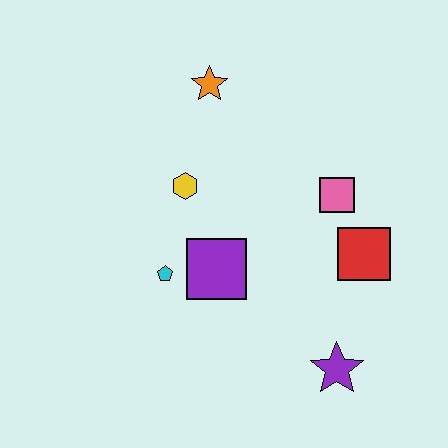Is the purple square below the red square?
Yes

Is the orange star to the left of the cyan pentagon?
No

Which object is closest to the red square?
The pink square is closest to the red square.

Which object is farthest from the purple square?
The orange star is farthest from the purple square.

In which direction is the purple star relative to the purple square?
The purple star is to the right of the purple square.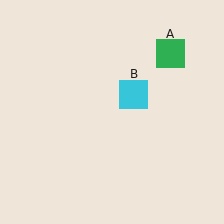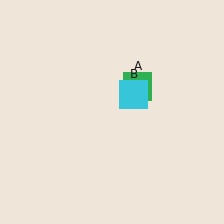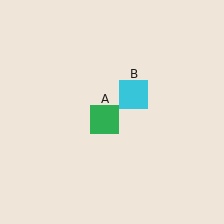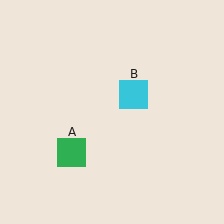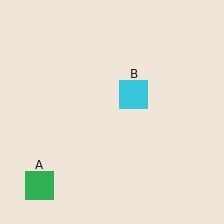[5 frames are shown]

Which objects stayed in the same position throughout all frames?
Cyan square (object B) remained stationary.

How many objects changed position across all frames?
1 object changed position: green square (object A).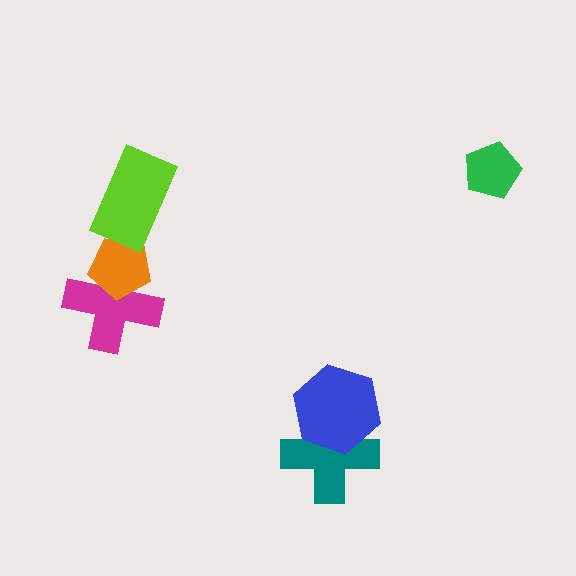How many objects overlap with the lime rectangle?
1 object overlaps with the lime rectangle.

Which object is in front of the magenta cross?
The orange pentagon is in front of the magenta cross.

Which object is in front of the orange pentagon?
The lime rectangle is in front of the orange pentagon.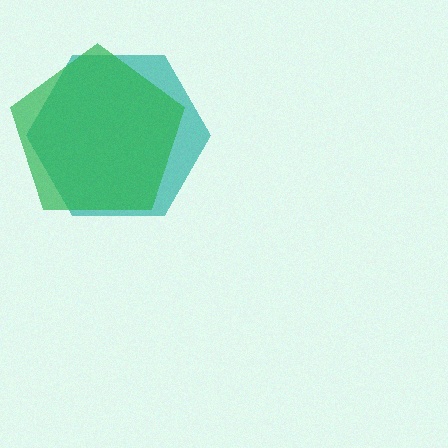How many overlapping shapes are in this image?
There are 2 overlapping shapes in the image.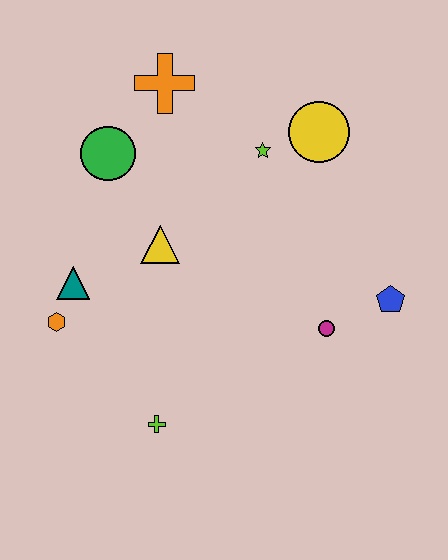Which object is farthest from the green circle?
The blue pentagon is farthest from the green circle.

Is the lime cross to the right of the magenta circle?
No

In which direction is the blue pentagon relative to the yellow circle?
The blue pentagon is below the yellow circle.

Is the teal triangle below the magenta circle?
No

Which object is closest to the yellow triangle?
The teal triangle is closest to the yellow triangle.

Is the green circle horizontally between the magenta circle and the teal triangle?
Yes